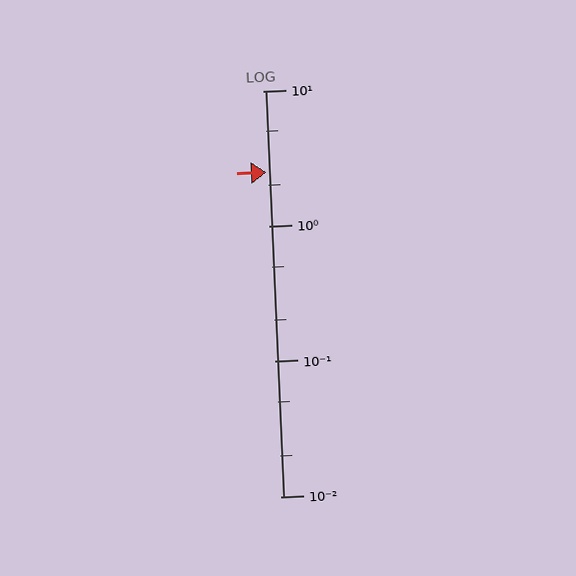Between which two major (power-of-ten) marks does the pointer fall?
The pointer is between 1 and 10.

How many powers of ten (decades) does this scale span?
The scale spans 3 decades, from 0.01 to 10.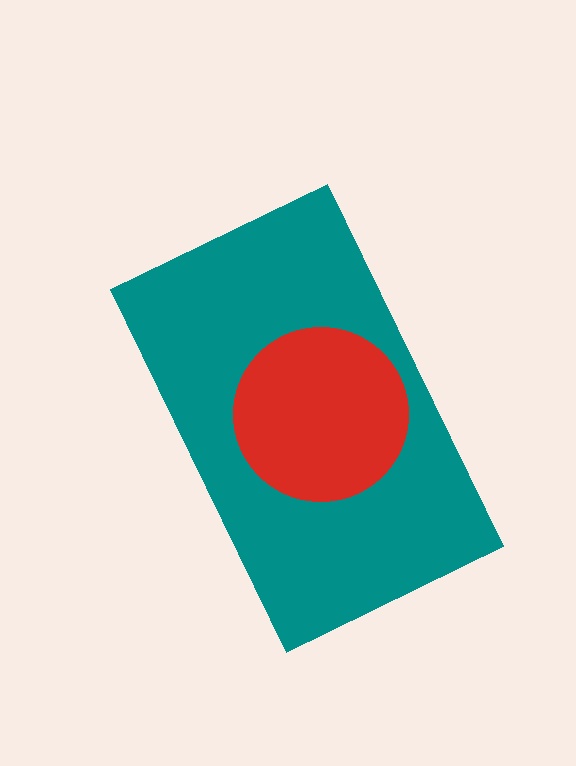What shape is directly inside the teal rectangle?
The red circle.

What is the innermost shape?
The red circle.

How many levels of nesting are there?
2.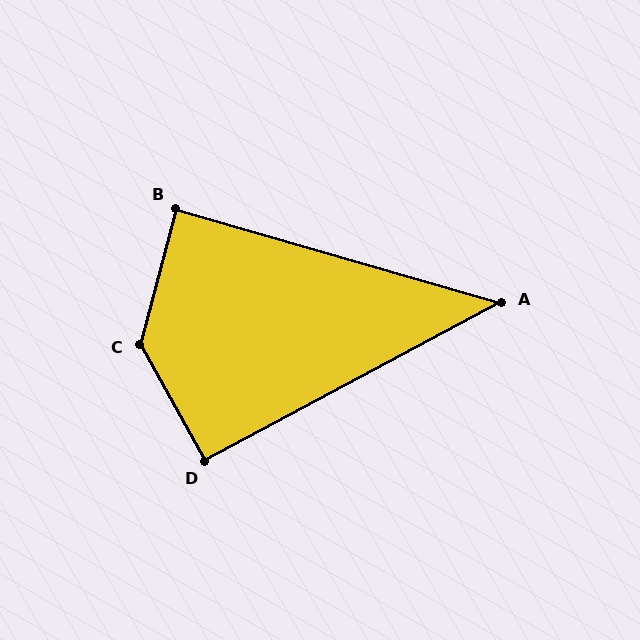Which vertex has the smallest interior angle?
A, at approximately 44 degrees.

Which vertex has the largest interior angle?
C, at approximately 136 degrees.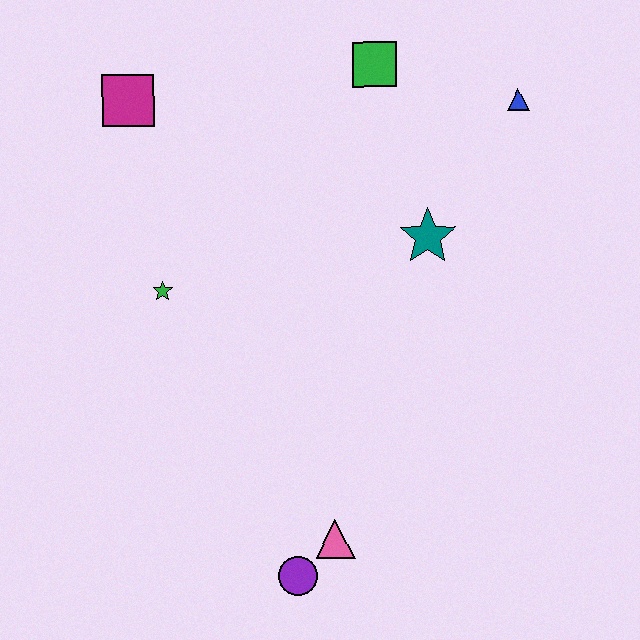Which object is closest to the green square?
The blue triangle is closest to the green square.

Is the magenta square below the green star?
No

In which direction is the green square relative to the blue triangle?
The green square is to the left of the blue triangle.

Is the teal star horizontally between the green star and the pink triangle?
No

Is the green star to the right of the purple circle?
No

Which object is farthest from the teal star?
The purple circle is farthest from the teal star.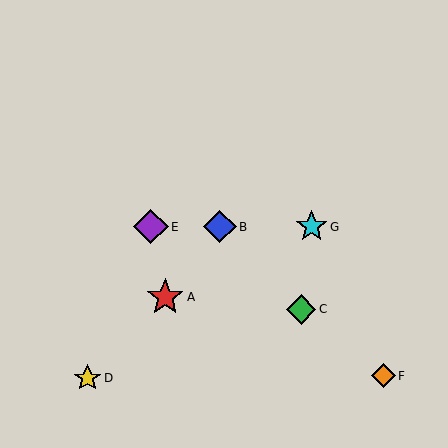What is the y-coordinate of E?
Object E is at y≈227.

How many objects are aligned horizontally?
3 objects (B, E, G) are aligned horizontally.